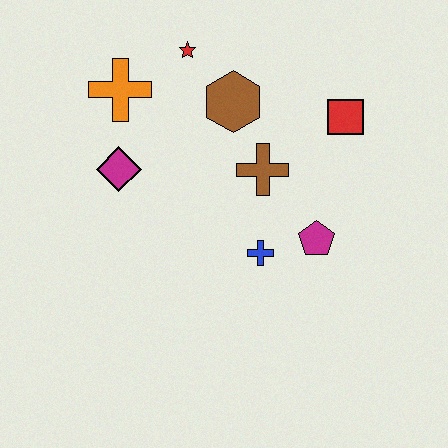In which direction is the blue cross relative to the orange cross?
The blue cross is below the orange cross.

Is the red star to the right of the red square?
No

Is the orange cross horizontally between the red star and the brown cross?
No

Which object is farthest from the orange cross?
The magenta pentagon is farthest from the orange cross.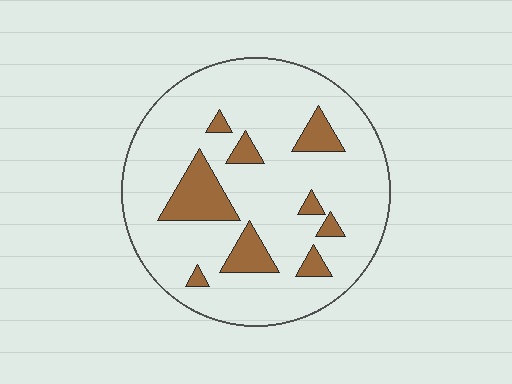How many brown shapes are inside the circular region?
9.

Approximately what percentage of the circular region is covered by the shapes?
Approximately 15%.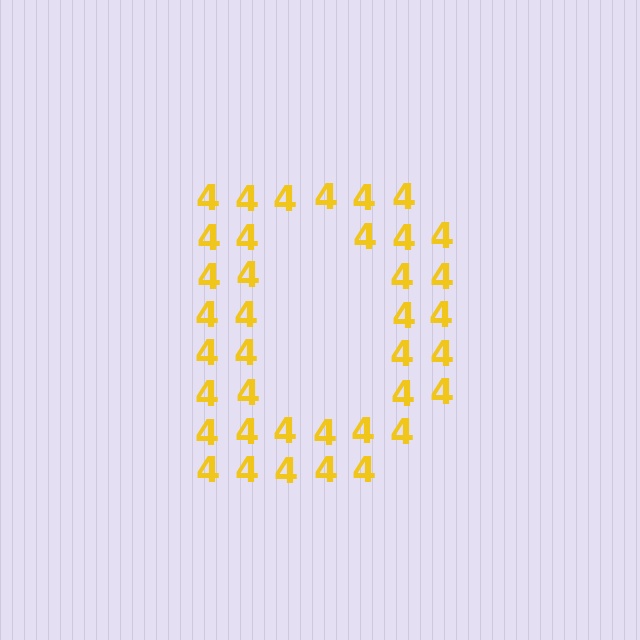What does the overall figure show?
The overall figure shows the letter D.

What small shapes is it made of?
It is made of small digit 4's.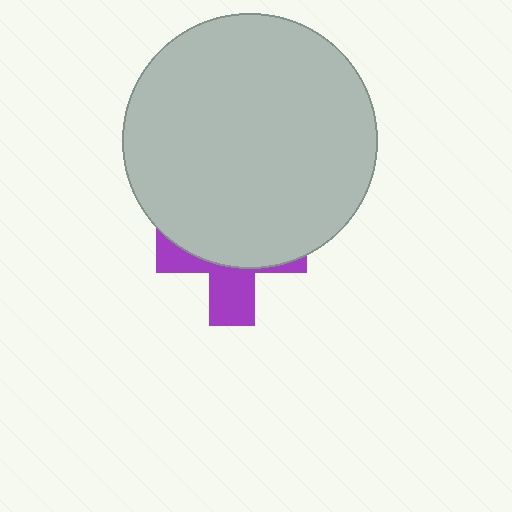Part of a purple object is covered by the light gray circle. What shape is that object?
It is a cross.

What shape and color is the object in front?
The object in front is a light gray circle.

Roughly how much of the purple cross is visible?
A small part of it is visible (roughly 39%).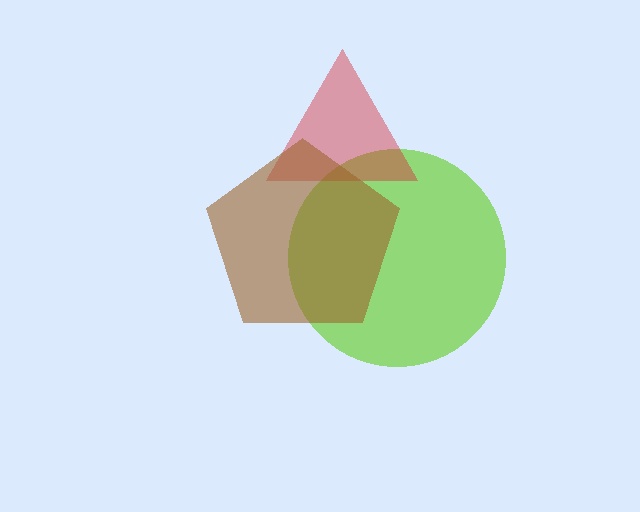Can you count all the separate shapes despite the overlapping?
Yes, there are 3 separate shapes.